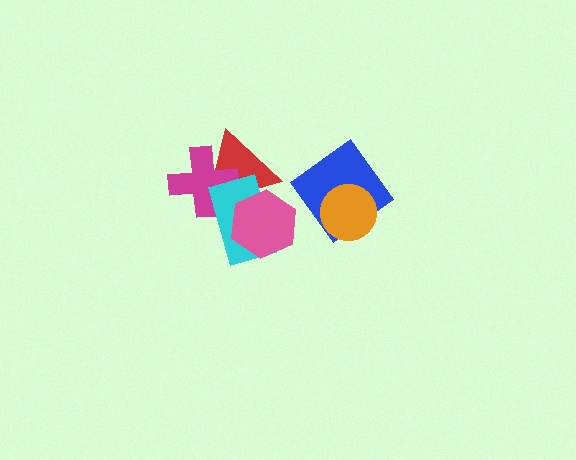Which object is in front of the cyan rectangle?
The pink hexagon is in front of the cyan rectangle.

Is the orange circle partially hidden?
No, no other shape covers it.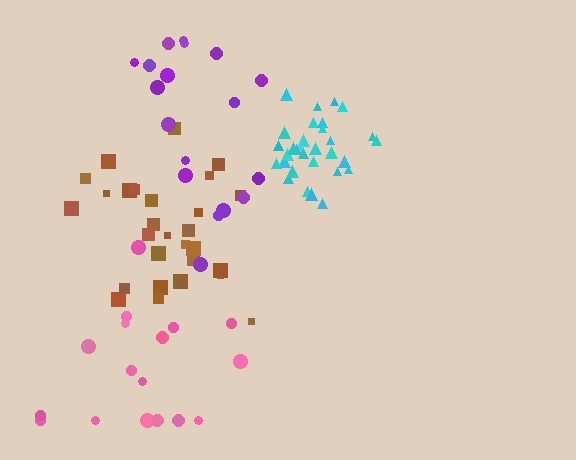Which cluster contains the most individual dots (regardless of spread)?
Cyan (31).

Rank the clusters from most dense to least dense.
cyan, brown, pink, purple.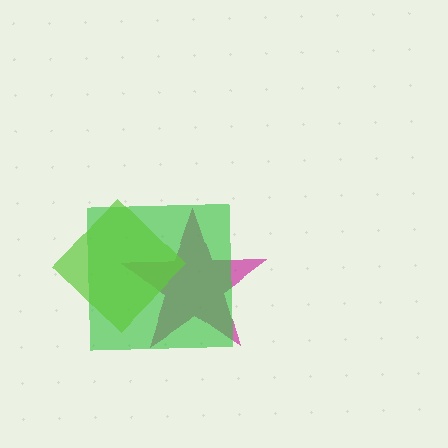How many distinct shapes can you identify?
There are 3 distinct shapes: a magenta star, a green square, a lime diamond.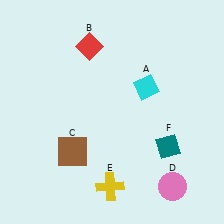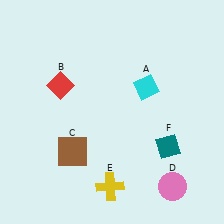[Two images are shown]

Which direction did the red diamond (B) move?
The red diamond (B) moved down.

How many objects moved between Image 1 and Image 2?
1 object moved between the two images.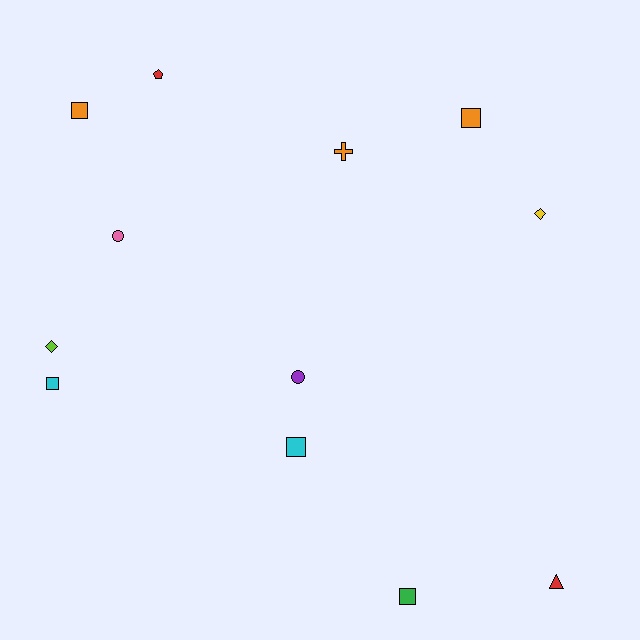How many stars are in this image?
There are no stars.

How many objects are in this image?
There are 12 objects.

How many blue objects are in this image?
There are no blue objects.